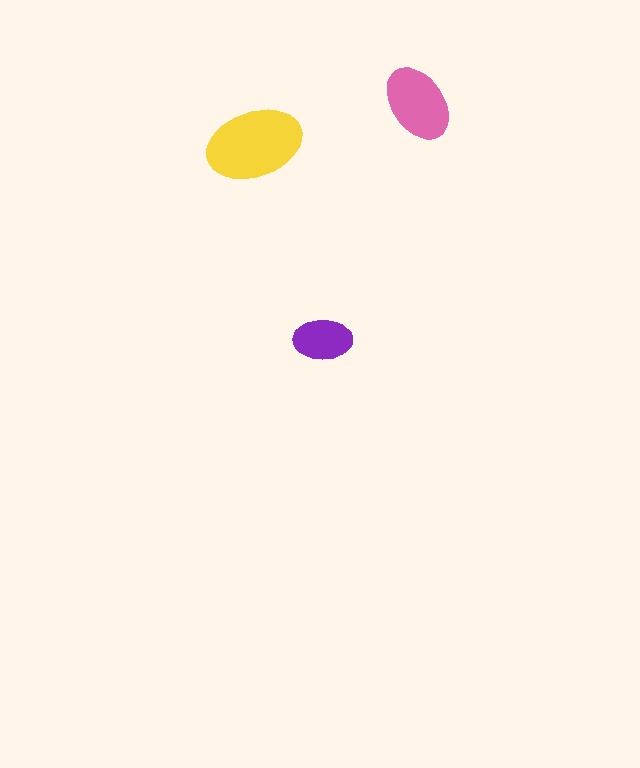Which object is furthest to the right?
The pink ellipse is rightmost.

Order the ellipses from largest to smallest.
the yellow one, the pink one, the purple one.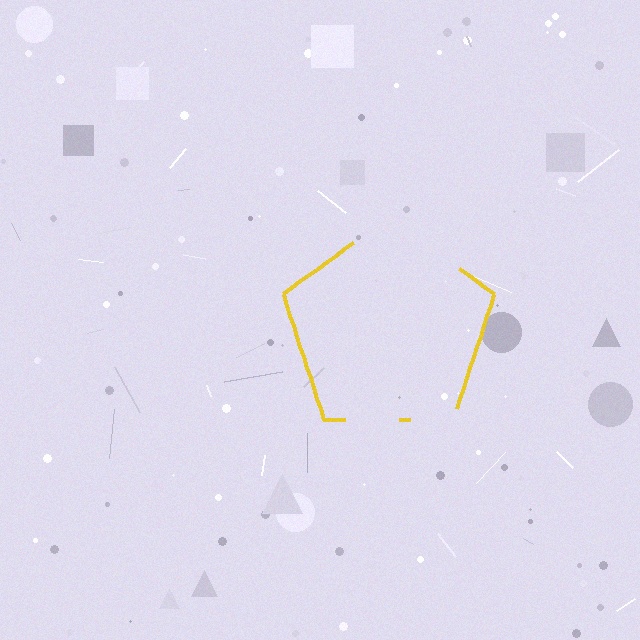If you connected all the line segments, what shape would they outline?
They would outline a pentagon.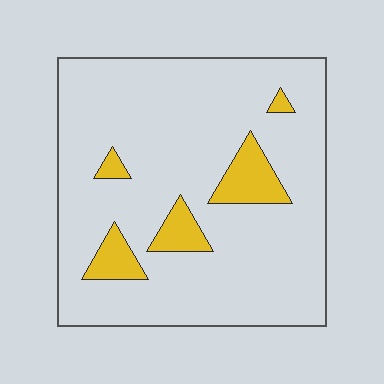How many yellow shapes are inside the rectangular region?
5.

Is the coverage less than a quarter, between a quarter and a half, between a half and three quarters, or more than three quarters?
Less than a quarter.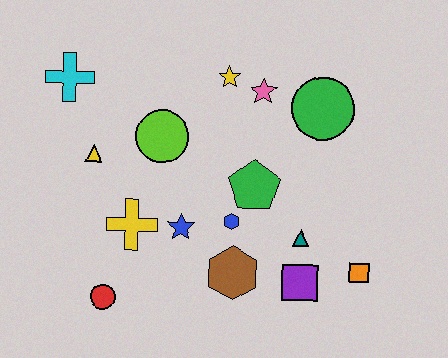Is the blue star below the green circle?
Yes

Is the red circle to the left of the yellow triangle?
No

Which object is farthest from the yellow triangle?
The orange square is farthest from the yellow triangle.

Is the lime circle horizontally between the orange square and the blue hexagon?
No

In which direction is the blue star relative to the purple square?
The blue star is to the left of the purple square.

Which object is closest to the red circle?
The yellow cross is closest to the red circle.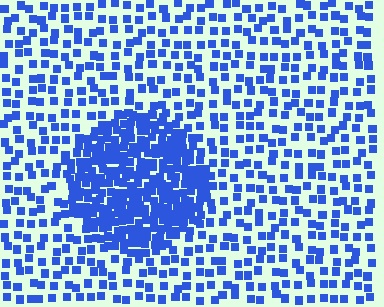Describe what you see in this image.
The image contains small blue elements arranged at two different densities. A circle-shaped region is visible where the elements are more densely packed than the surrounding area.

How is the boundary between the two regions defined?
The boundary is defined by a change in element density (approximately 2.6x ratio). All elements are the same color, size, and shape.